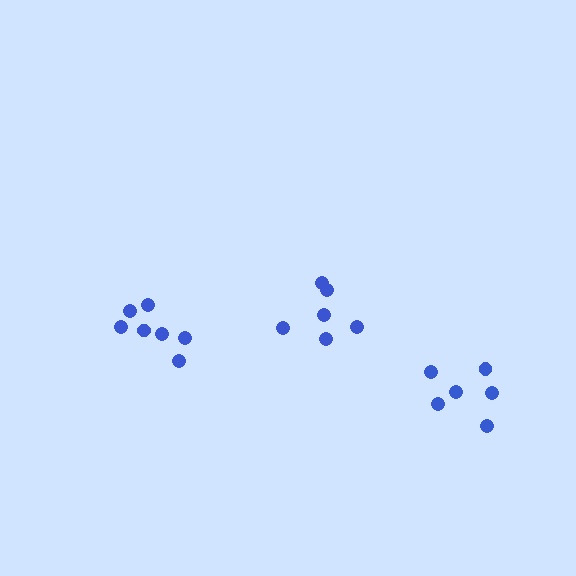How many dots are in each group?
Group 1: 7 dots, Group 2: 6 dots, Group 3: 6 dots (19 total).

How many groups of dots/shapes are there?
There are 3 groups.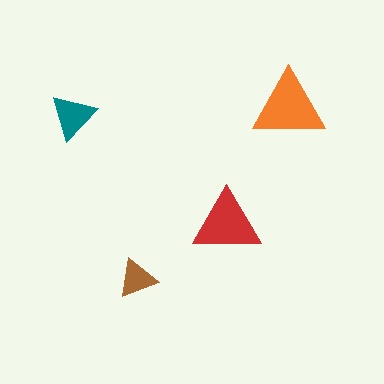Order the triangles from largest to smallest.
the orange one, the red one, the teal one, the brown one.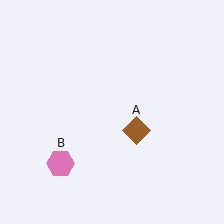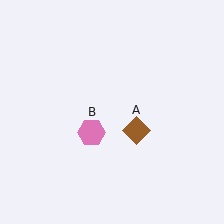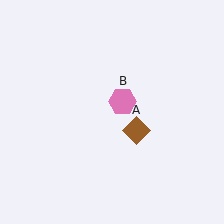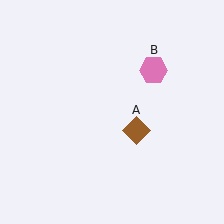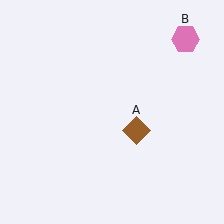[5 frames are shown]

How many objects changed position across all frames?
1 object changed position: pink hexagon (object B).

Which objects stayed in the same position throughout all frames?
Brown diamond (object A) remained stationary.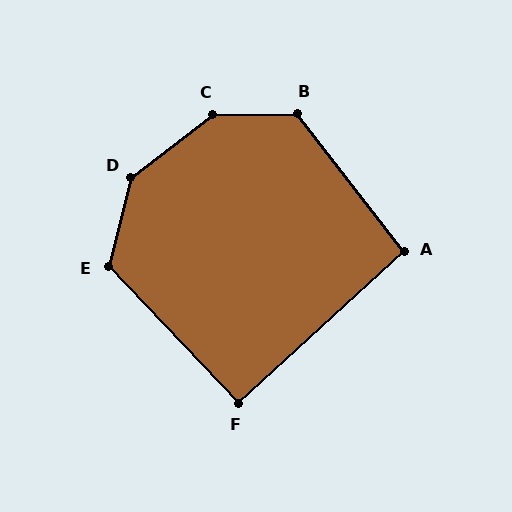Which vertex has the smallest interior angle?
F, at approximately 91 degrees.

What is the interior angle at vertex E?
Approximately 122 degrees (obtuse).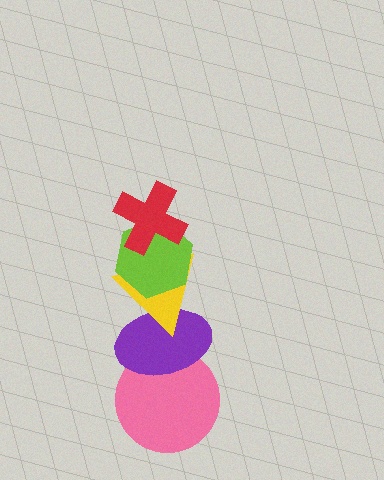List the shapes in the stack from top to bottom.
From top to bottom: the red cross, the lime hexagon, the yellow triangle, the purple ellipse, the pink circle.